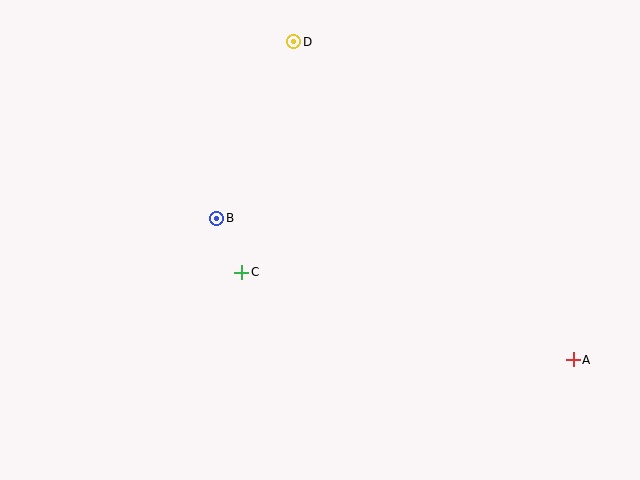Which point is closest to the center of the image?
Point C at (242, 272) is closest to the center.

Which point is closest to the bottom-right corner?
Point A is closest to the bottom-right corner.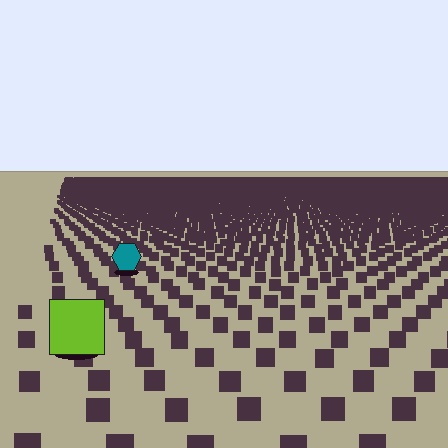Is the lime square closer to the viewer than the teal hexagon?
Yes. The lime square is closer — you can tell from the texture gradient: the ground texture is coarser near it.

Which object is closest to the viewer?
The lime square is closest. The texture marks near it are larger and more spread out.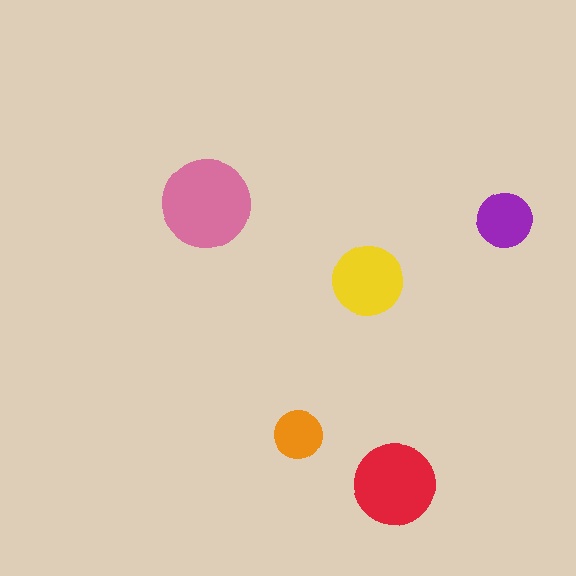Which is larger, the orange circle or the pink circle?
The pink one.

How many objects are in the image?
There are 5 objects in the image.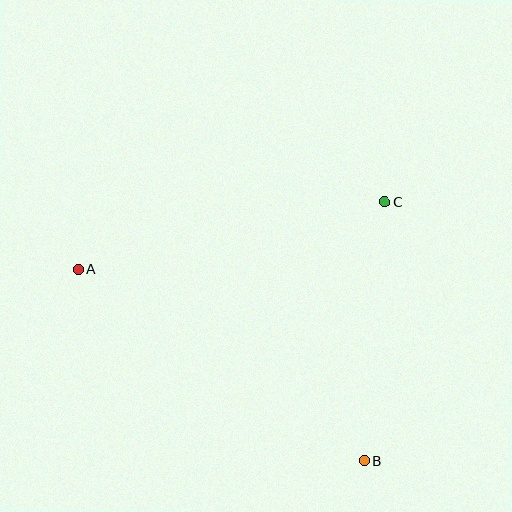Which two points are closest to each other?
Points B and C are closest to each other.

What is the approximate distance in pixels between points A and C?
The distance between A and C is approximately 314 pixels.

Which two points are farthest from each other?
Points A and B are farthest from each other.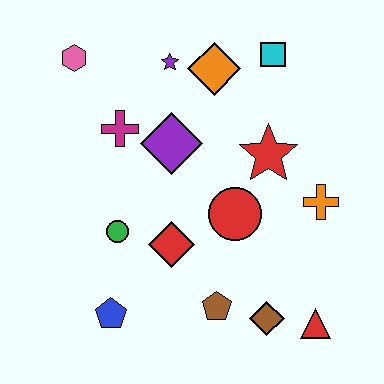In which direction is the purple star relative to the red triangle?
The purple star is above the red triangle.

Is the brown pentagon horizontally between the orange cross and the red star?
No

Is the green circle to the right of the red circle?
No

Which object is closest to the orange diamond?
The purple star is closest to the orange diamond.